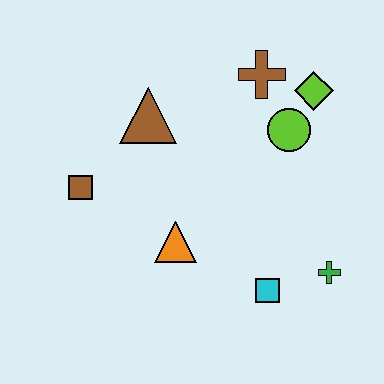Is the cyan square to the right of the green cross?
No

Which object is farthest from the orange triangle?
The lime diamond is farthest from the orange triangle.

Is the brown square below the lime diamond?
Yes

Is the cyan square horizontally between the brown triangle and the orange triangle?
No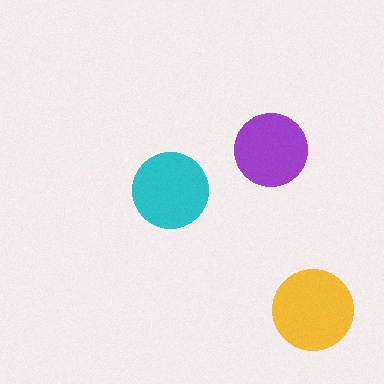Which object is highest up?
The purple circle is topmost.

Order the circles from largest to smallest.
the yellow one, the cyan one, the purple one.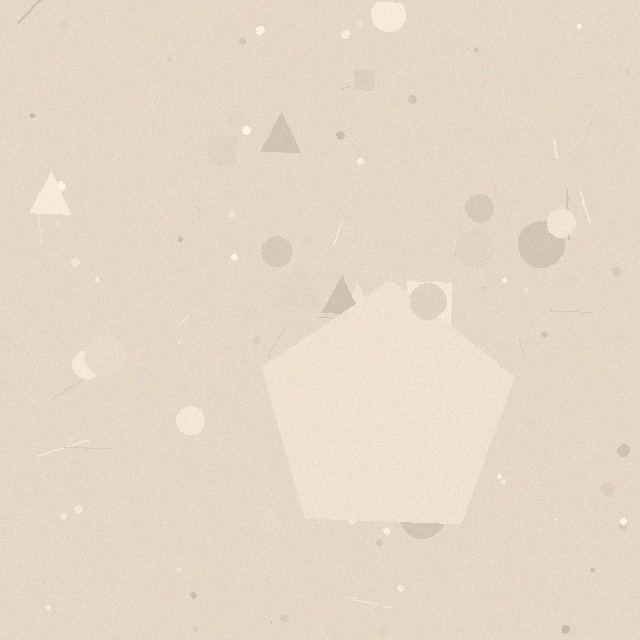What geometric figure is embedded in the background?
A pentagon is embedded in the background.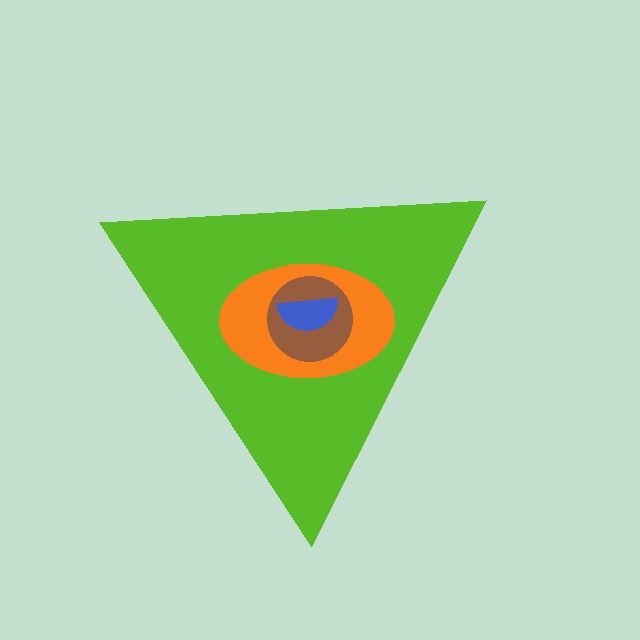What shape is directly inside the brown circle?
The blue semicircle.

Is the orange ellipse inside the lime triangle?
Yes.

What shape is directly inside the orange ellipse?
The brown circle.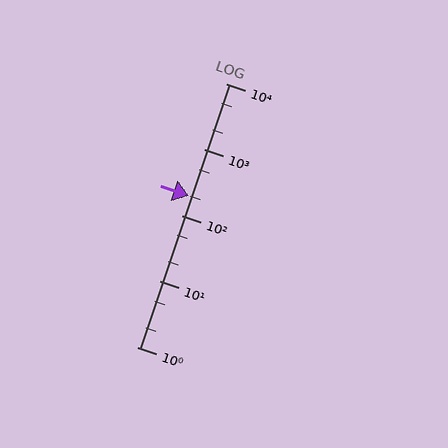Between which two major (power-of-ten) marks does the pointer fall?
The pointer is between 100 and 1000.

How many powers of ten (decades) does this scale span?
The scale spans 4 decades, from 1 to 10000.